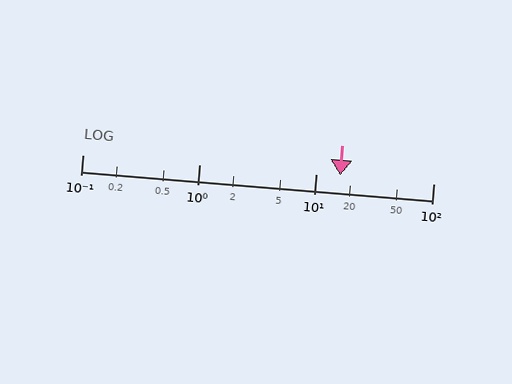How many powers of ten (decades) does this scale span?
The scale spans 3 decades, from 0.1 to 100.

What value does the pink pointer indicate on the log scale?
The pointer indicates approximately 16.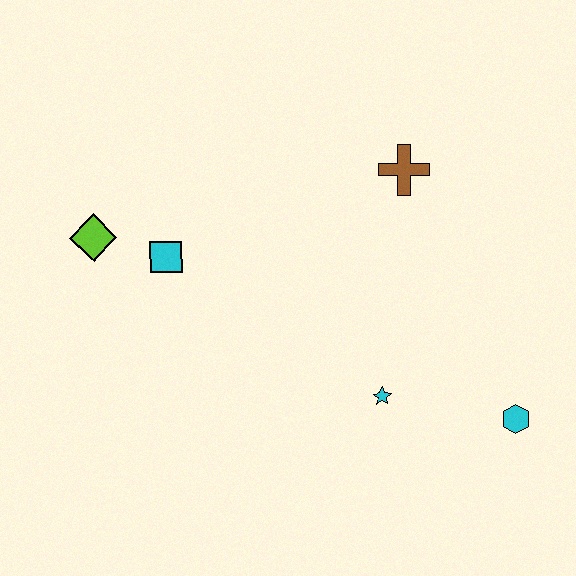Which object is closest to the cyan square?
The lime diamond is closest to the cyan square.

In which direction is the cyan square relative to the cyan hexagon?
The cyan square is to the left of the cyan hexagon.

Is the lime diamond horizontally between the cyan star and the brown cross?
No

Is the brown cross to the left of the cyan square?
No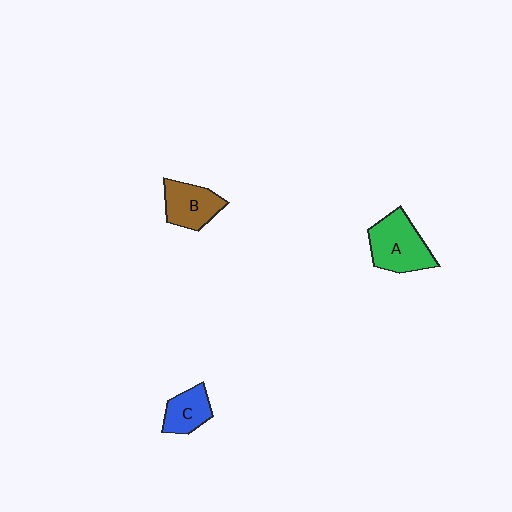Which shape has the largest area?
Shape A (green).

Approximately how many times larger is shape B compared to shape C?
Approximately 1.2 times.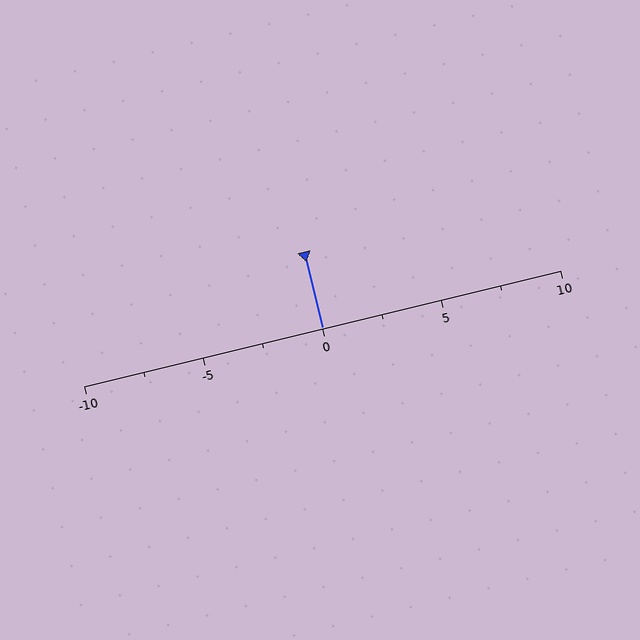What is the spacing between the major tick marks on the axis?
The major ticks are spaced 5 apart.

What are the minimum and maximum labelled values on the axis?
The axis runs from -10 to 10.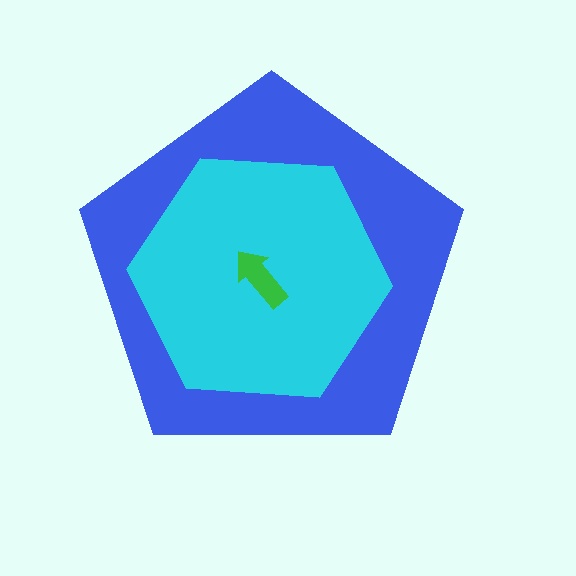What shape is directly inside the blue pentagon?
The cyan hexagon.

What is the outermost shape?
The blue pentagon.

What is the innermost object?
The green arrow.